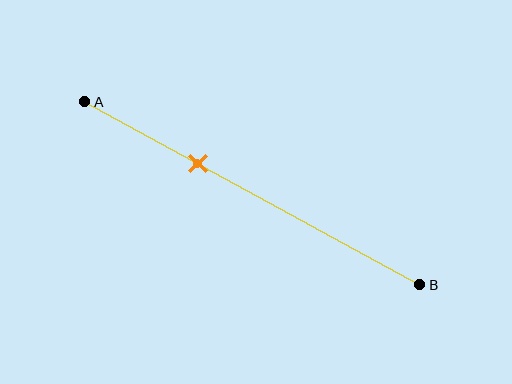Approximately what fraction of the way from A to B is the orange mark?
The orange mark is approximately 35% of the way from A to B.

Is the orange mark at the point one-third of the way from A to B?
Yes, the mark is approximately at the one-third point.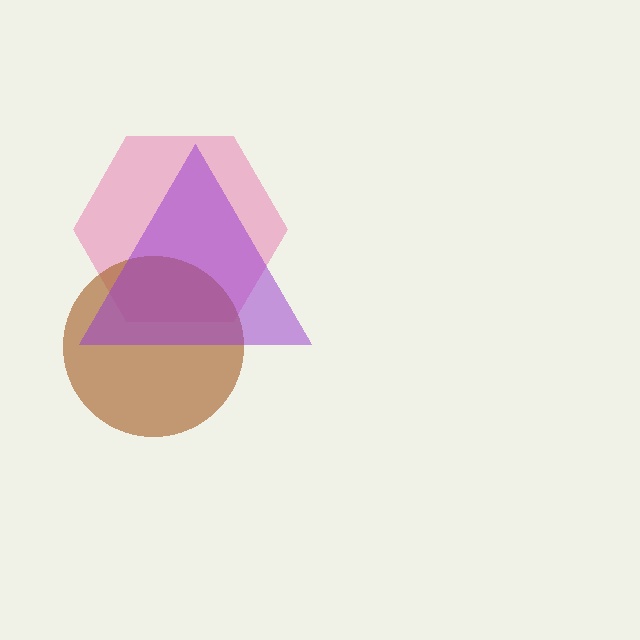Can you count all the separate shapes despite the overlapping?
Yes, there are 3 separate shapes.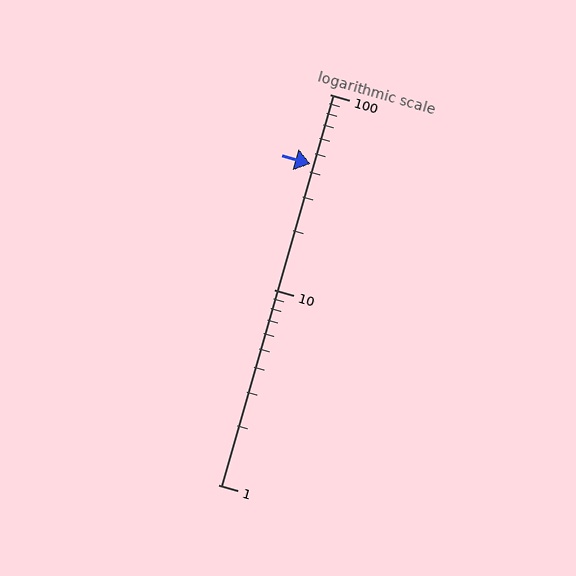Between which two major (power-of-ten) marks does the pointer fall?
The pointer is between 10 and 100.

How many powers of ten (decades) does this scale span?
The scale spans 2 decades, from 1 to 100.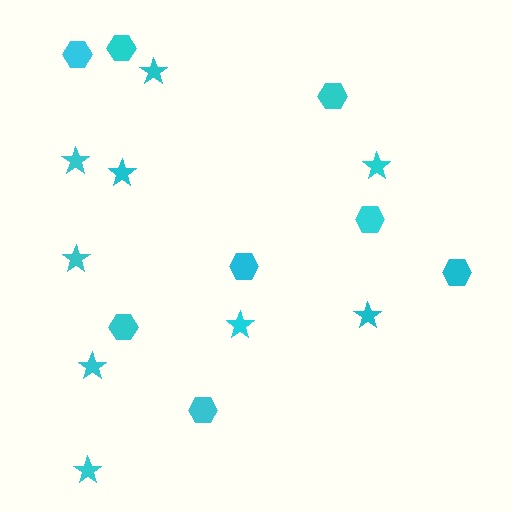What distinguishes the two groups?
There are 2 groups: one group of hexagons (8) and one group of stars (9).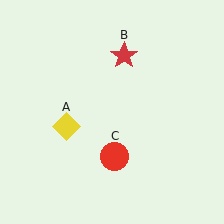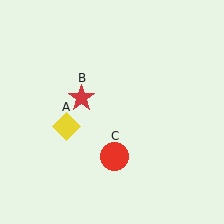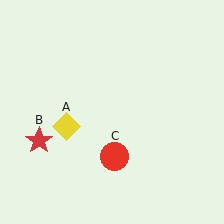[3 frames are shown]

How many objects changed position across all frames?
1 object changed position: red star (object B).